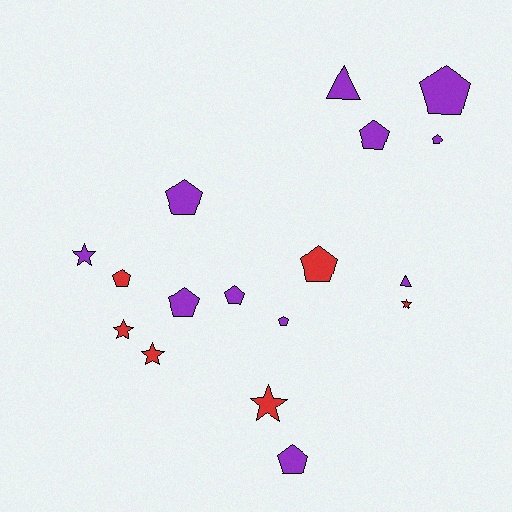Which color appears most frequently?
Purple, with 11 objects.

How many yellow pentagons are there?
There are no yellow pentagons.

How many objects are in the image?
There are 17 objects.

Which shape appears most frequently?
Pentagon, with 10 objects.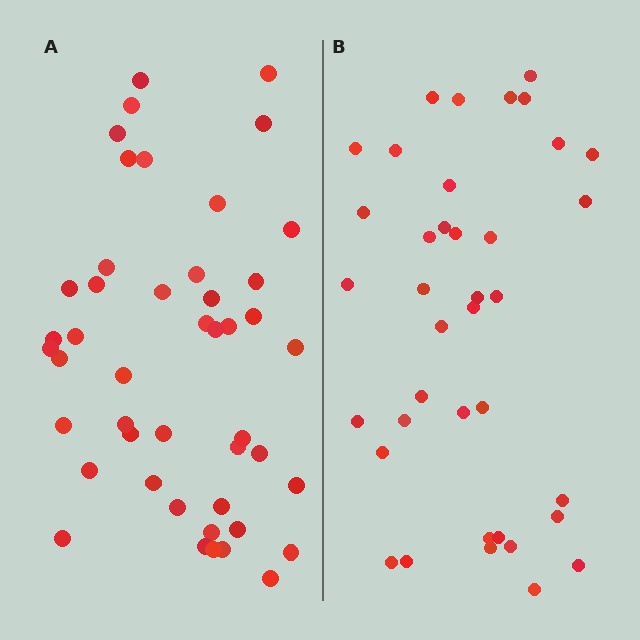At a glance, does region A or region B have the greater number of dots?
Region A (the left region) has more dots.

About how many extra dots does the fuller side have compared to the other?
Region A has roughly 8 or so more dots than region B.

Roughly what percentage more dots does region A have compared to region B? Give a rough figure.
About 20% more.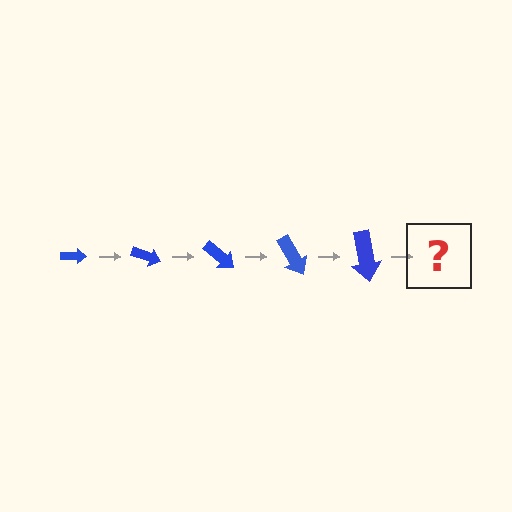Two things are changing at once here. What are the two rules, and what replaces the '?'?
The two rules are that the arrow grows larger each step and it rotates 20 degrees each step. The '?' should be an arrow, larger than the previous one and rotated 100 degrees from the start.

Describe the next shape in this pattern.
It should be an arrow, larger than the previous one and rotated 100 degrees from the start.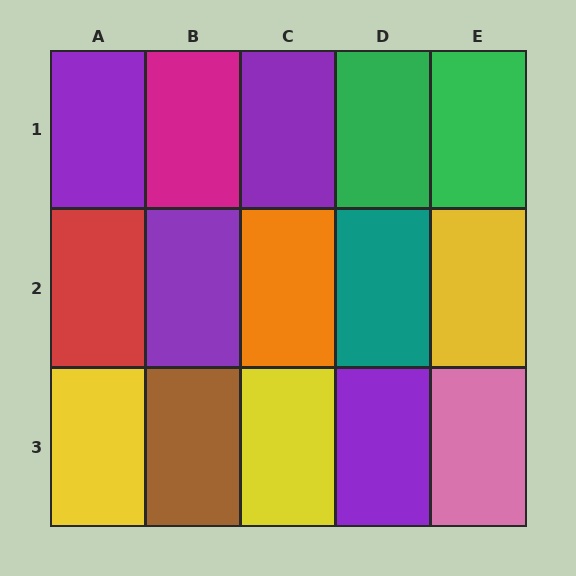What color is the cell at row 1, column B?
Magenta.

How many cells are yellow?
3 cells are yellow.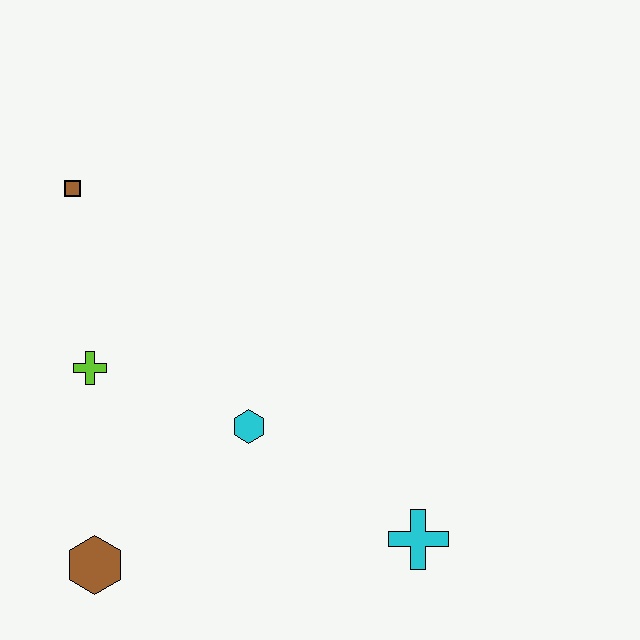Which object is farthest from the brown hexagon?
The brown square is farthest from the brown hexagon.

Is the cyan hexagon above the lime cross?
No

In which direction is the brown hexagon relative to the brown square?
The brown hexagon is below the brown square.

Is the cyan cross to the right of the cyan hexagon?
Yes